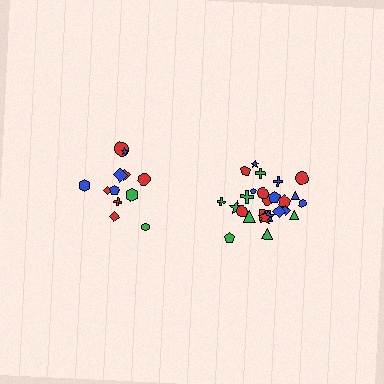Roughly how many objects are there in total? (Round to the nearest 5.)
Roughly 35 objects in total.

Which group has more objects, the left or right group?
The right group.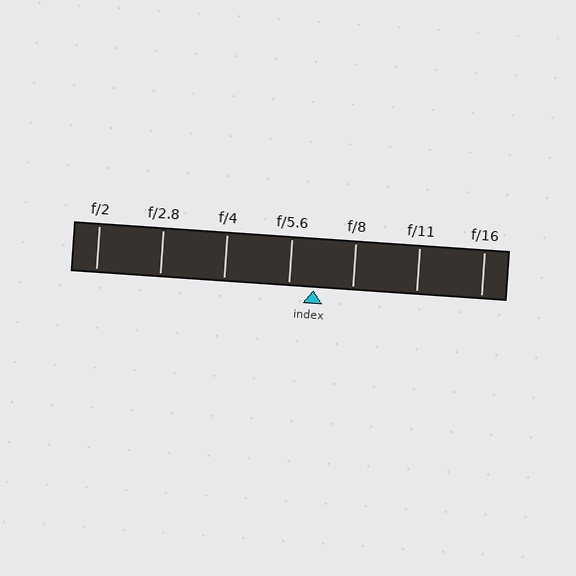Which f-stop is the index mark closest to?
The index mark is closest to f/5.6.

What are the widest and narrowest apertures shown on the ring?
The widest aperture shown is f/2 and the narrowest is f/16.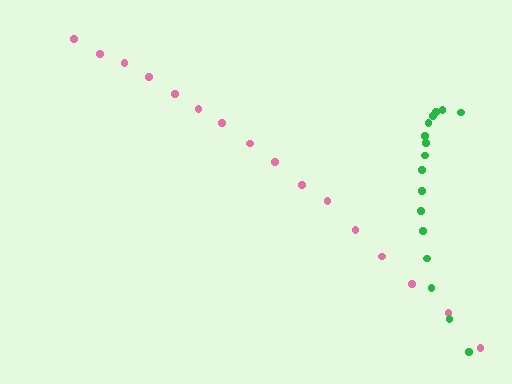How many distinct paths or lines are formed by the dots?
There are 2 distinct paths.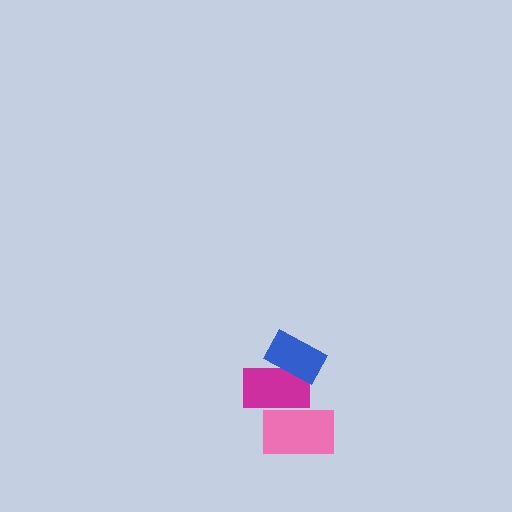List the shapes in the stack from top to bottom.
From top to bottom: the blue rectangle, the magenta rectangle, the pink rectangle.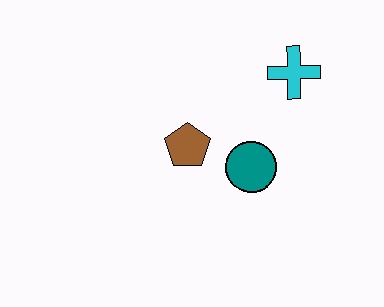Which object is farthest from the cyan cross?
The brown pentagon is farthest from the cyan cross.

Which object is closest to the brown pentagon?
The teal circle is closest to the brown pentagon.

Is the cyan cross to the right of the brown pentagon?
Yes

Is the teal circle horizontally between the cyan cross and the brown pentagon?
Yes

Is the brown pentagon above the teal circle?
Yes